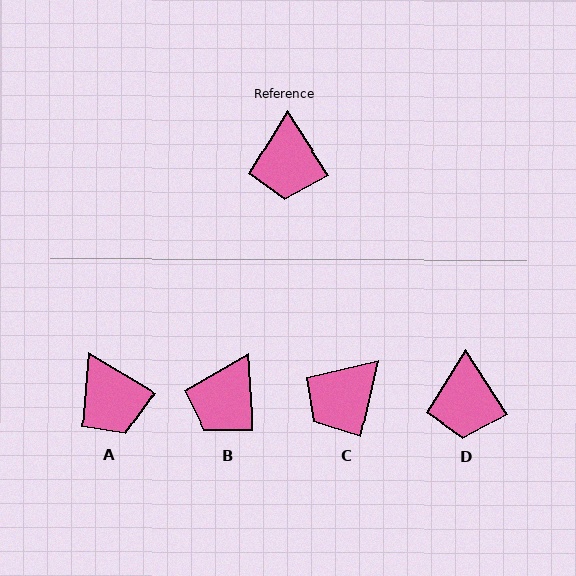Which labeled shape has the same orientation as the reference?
D.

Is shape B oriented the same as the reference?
No, it is off by about 29 degrees.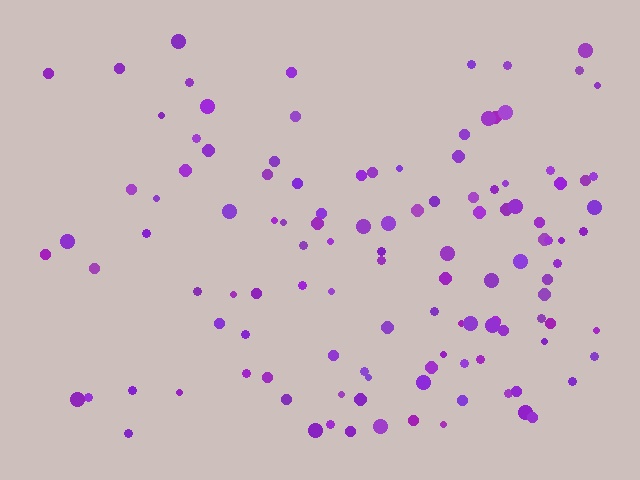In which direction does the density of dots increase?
From left to right, with the right side densest.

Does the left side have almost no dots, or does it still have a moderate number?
Still a moderate number, just noticeably fewer than the right.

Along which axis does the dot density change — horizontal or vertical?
Horizontal.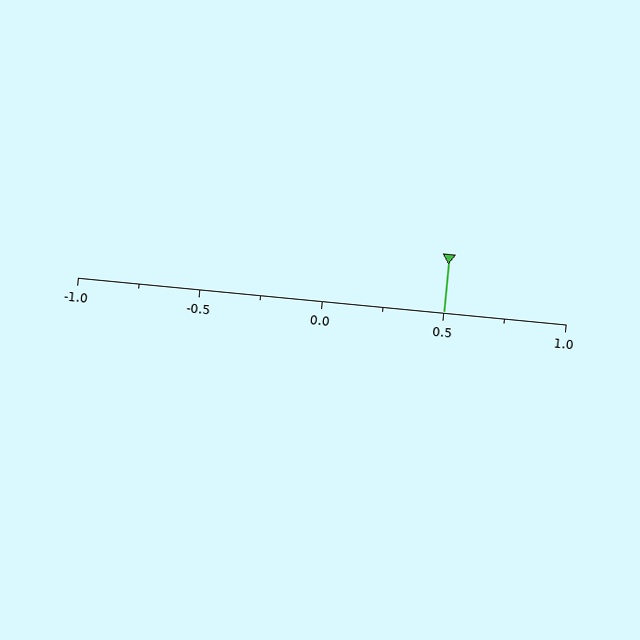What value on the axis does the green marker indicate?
The marker indicates approximately 0.5.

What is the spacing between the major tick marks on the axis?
The major ticks are spaced 0.5 apart.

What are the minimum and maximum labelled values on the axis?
The axis runs from -1.0 to 1.0.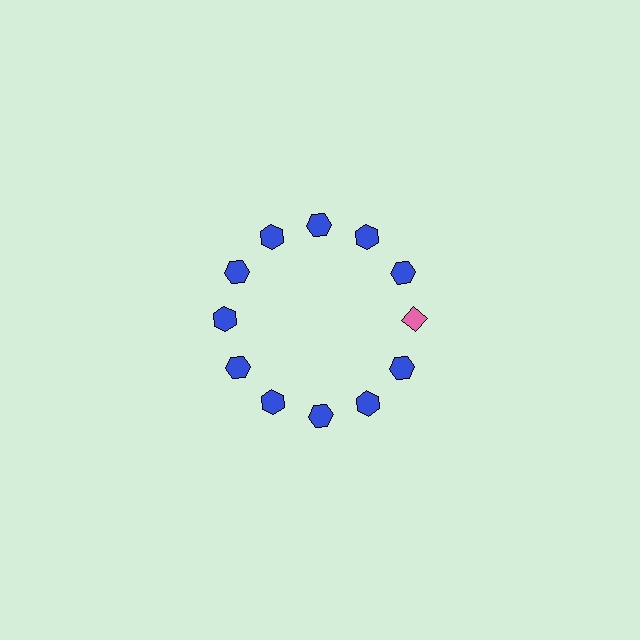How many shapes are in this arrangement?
There are 12 shapes arranged in a ring pattern.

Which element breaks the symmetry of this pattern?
The pink diamond at roughly the 3 o'clock position breaks the symmetry. All other shapes are blue hexagons.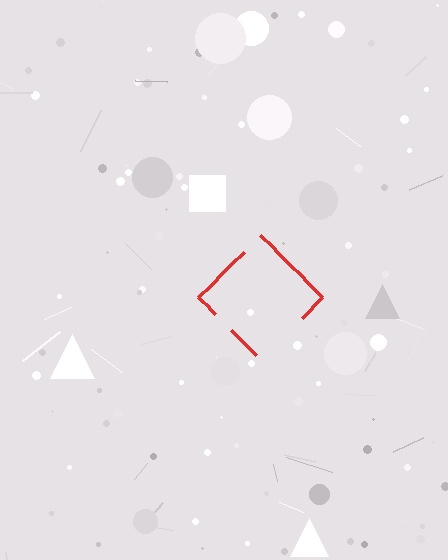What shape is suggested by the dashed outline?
The dashed outline suggests a diamond.